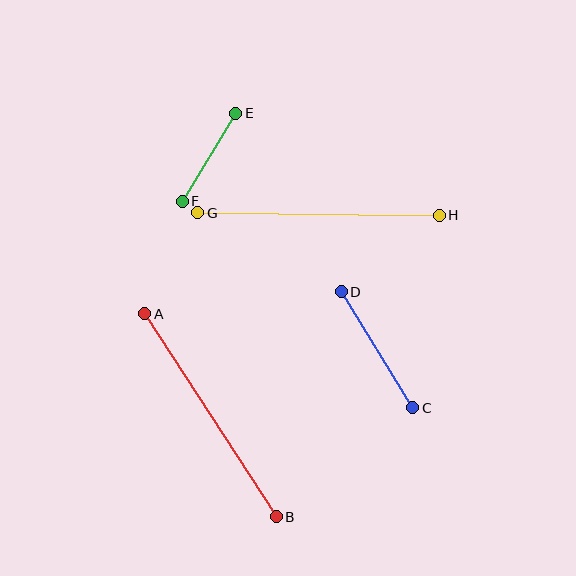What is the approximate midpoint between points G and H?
The midpoint is at approximately (318, 214) pixels.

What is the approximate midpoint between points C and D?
The midpoint is at approximately (377, 350) pixels.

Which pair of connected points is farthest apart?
Points A and B are farthest apart.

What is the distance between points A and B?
The distance is approximately 242 pixels.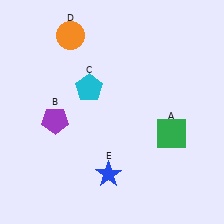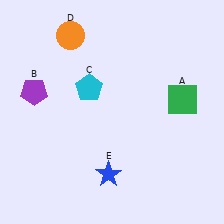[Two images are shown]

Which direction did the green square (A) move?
The green square (A) moved up.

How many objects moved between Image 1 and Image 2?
2 objects moved between the two images.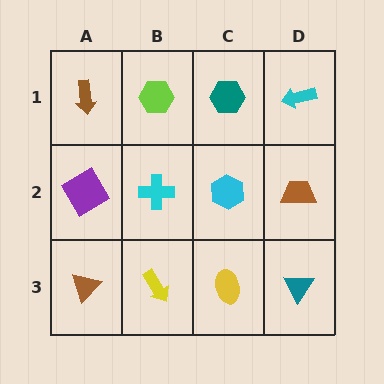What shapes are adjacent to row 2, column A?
A brown arrow (row 1, column A), a brown triangle (row 3, column A), a cyan cross (row 2, column B).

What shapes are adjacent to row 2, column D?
A cyan arrow (row 1, column D), a teal triangle (row 3, column D), a cyan hexagon (row 2, column C).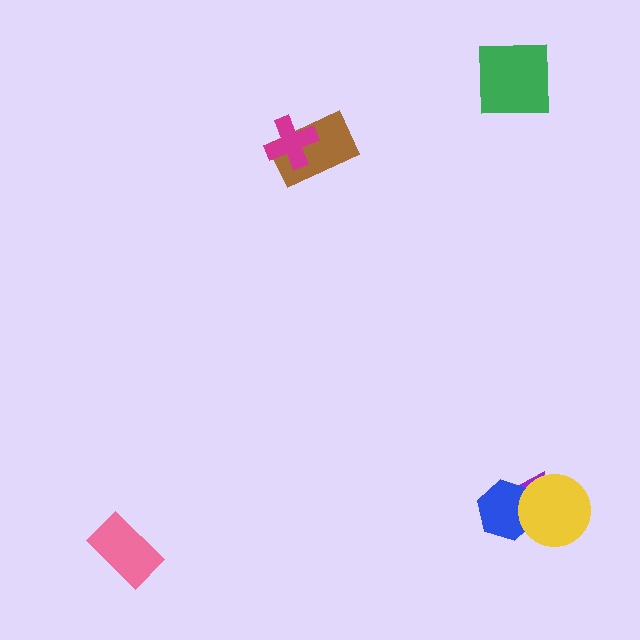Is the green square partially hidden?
No, no other shape covers it.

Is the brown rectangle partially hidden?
Yes, it is partially covered by another shape.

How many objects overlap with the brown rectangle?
1 object overlaps with the brown rectangle.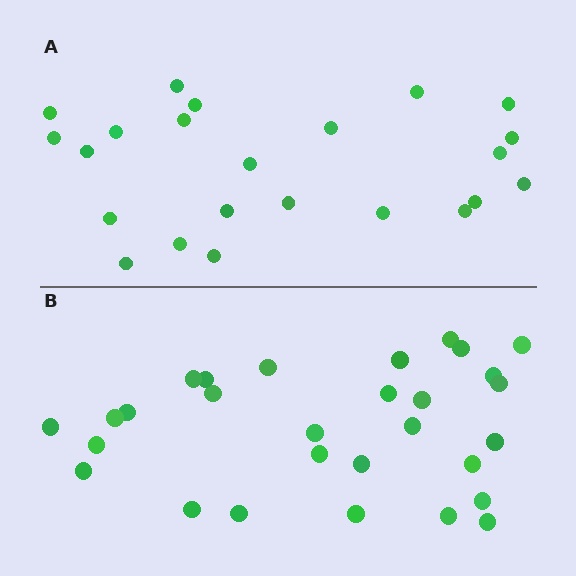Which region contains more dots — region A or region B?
Region B (the bottom region) has more dots.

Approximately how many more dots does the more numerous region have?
Region B has about 6 more dots than region A.